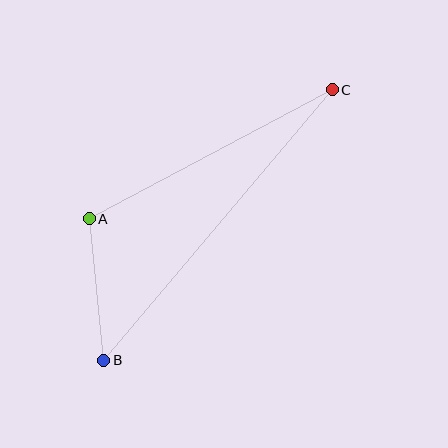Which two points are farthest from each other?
Points B and C are farthest from each other.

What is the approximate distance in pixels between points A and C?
The distance between A and C is approximately 275 pixels.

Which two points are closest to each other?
Points A and B are closest to each other.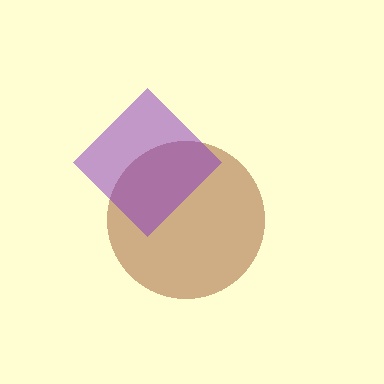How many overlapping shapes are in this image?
There are 2 overlapping shapes in the image.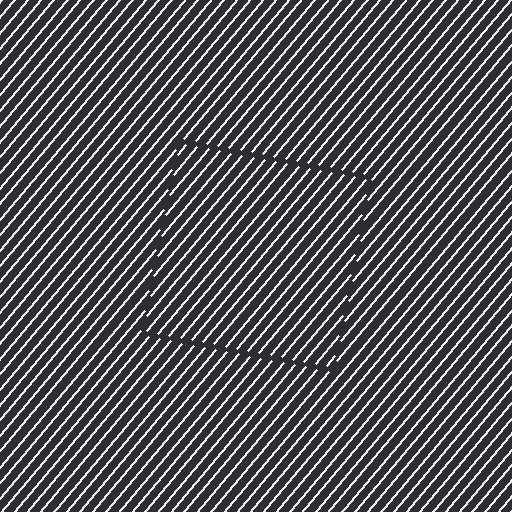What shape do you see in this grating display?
An illusory square. The interior of the shape contains the same grating, shifted by half a period — the contour is defined by the phase discontinuity where line-ends from the inner and outer gratings abut.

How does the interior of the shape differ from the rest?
The interior of the shape contains the same grating, shifted by half a period — the contour is defined by the phase discontinuity where line-ends from the inner and outer gratings abut.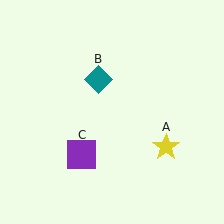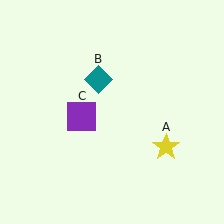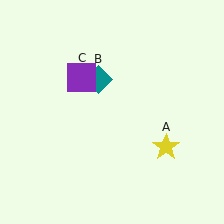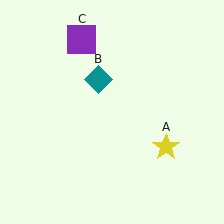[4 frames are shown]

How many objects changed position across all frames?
1 object changed position: purple square (object C).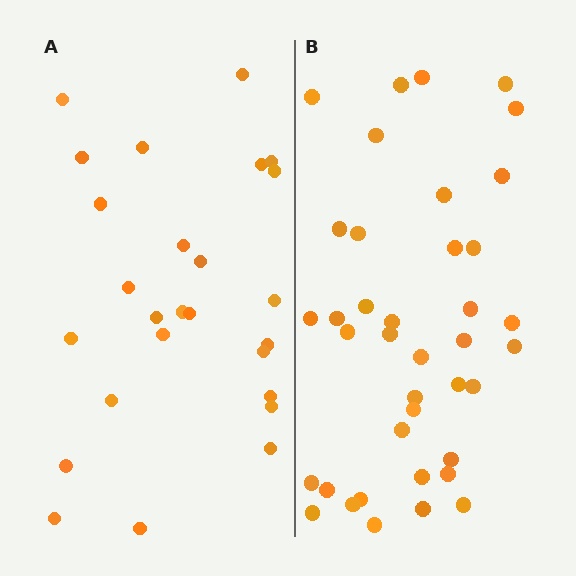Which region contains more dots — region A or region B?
Region B (the right region) has more dots.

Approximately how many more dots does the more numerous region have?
Region B has approximately 15 more dots than region A.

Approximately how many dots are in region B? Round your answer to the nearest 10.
About 40 dots. (The exact count is 39, which rounds to 40.)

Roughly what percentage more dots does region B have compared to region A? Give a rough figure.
About 50% more.